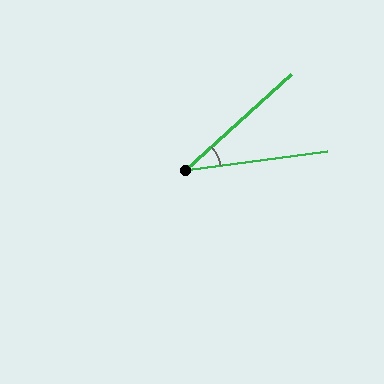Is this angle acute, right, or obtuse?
It is acute.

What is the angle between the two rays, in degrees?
Approximately 35 degrees.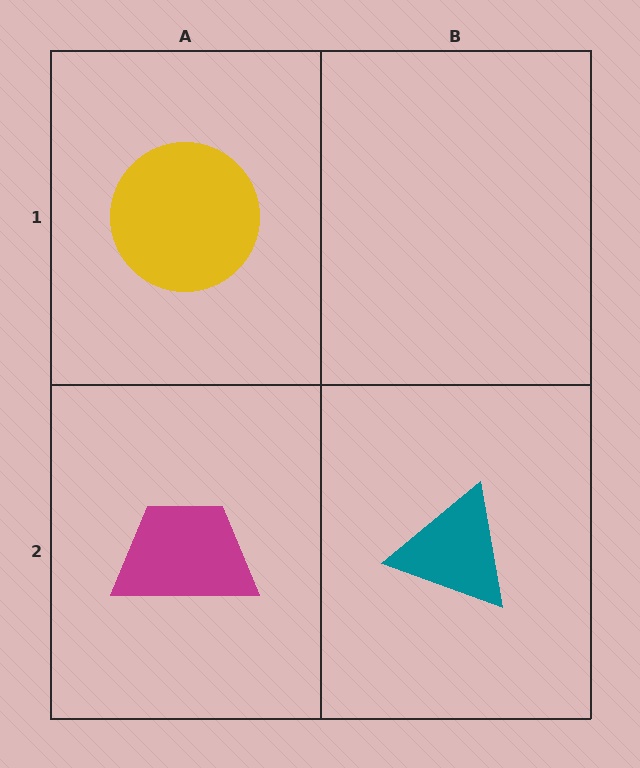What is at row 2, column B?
A teal triangle.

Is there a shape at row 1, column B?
No, that cell is empty.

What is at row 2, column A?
A magenta trapezoid.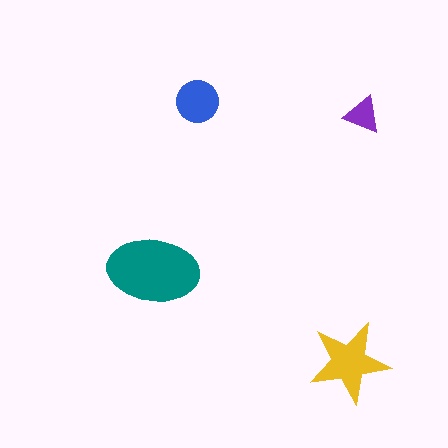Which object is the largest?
The teal ellipse.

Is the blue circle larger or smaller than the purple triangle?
Larger.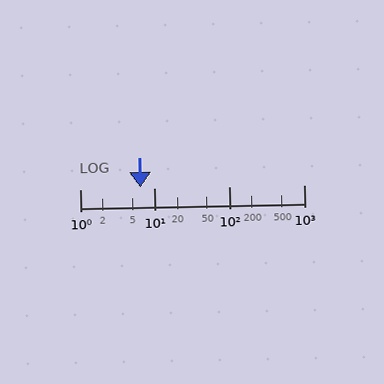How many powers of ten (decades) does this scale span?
The scale spans 3 decades, from 1 to 1000.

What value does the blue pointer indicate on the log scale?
The pointer indicates approximately 6.5.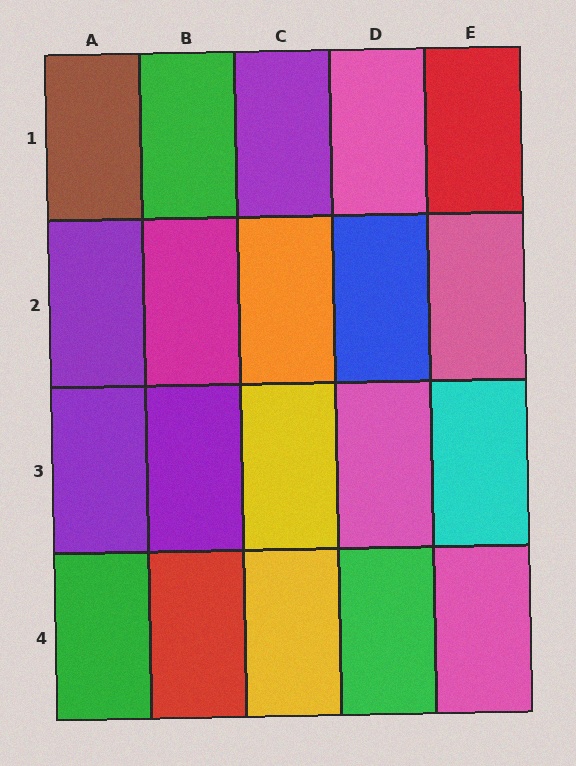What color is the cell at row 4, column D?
Green.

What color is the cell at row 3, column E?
Cyan.